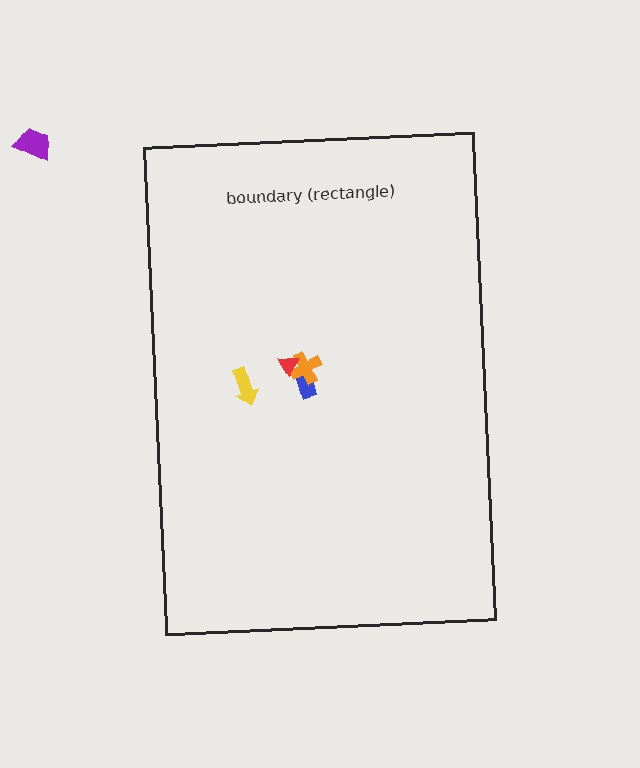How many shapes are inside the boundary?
4 inside, 1 outside.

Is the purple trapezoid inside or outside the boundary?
Outside.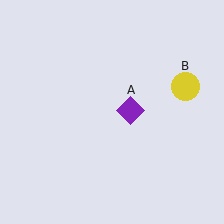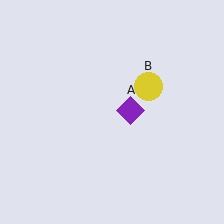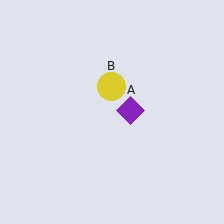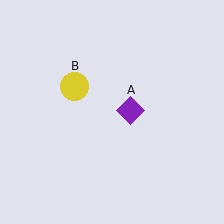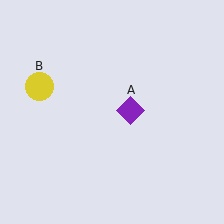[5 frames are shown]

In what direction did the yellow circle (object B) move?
The yellow circle (object B) moved left.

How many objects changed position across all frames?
1 object changed position: yellow circle (object B).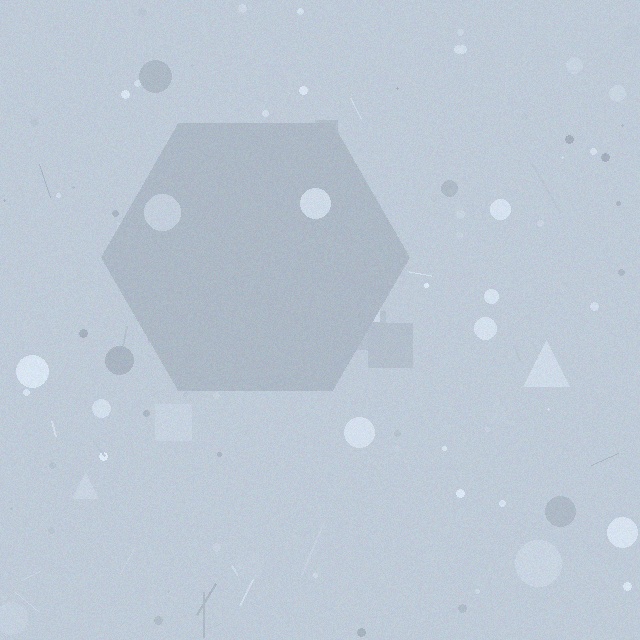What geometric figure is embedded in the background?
A hexagon is embedded in the background.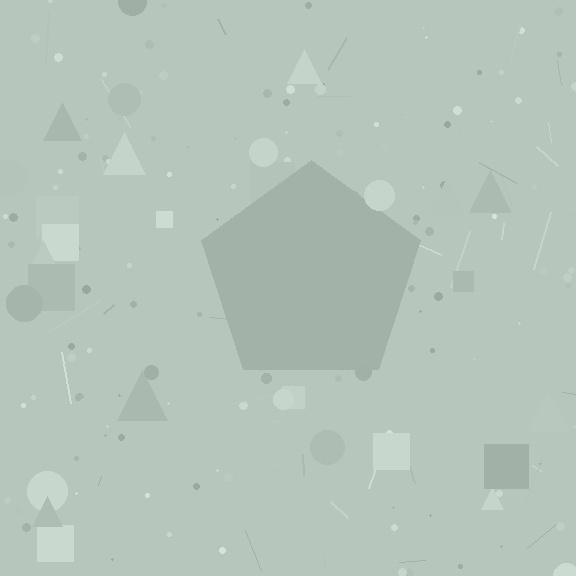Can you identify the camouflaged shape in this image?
The camouflaged shape is a pentagon.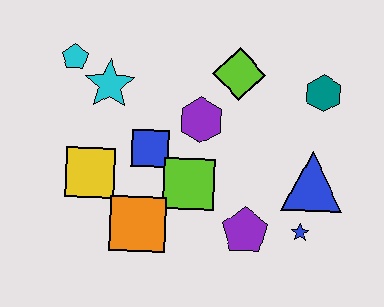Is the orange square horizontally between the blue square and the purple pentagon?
No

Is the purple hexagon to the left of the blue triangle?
Yes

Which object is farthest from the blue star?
The cyan pentagon is farthest from the blue star.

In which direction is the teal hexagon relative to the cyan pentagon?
The teal hexagon is to the right of the cyan pentagon.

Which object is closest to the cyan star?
The cyan pentagon is closest to the cyan star.